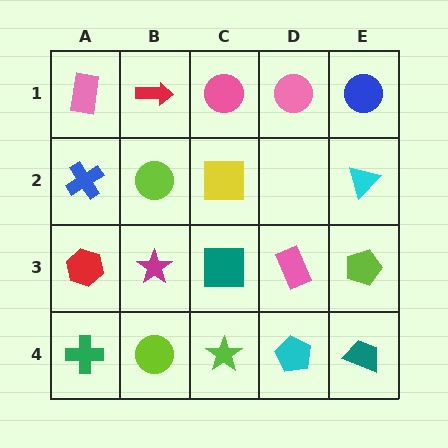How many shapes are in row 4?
5 shapes.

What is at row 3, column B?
A magenta star.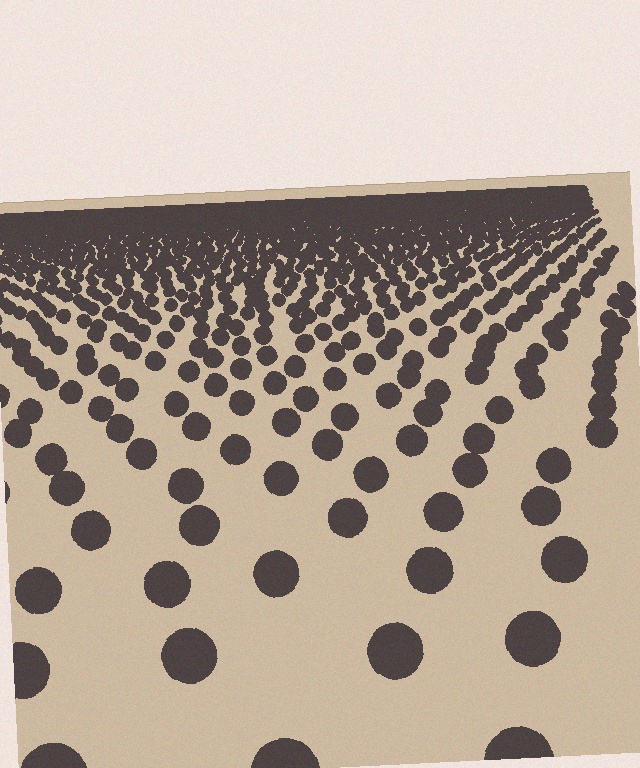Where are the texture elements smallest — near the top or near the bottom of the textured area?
Near the top.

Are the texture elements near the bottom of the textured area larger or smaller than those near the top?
Larger. Near the bottom, elements are closer to the viewer and appear at a bigger on-screen size.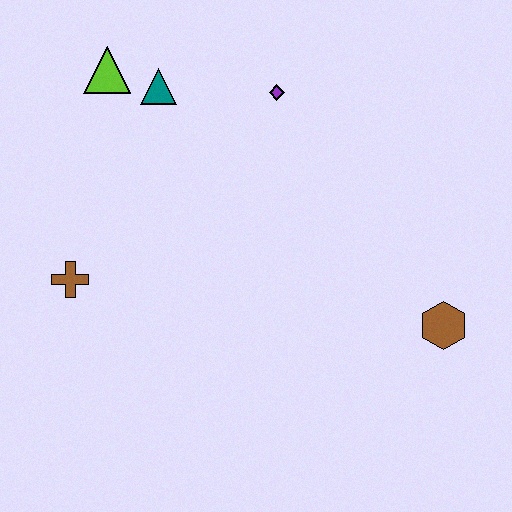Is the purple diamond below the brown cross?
No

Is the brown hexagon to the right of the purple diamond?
Yes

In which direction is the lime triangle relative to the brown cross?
The lime triangle is above the brown cross.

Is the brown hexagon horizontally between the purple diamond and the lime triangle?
No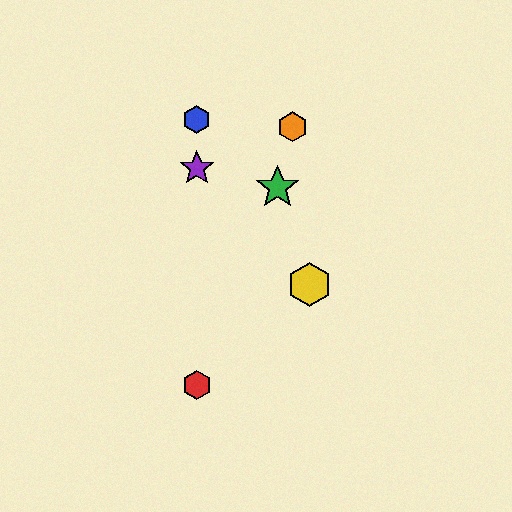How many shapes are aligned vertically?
3 shapes (the red hexagon, the blue hexagon, the purple star) are aligned vertically.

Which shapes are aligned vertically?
The red hexagon, the blue hexagon, the purple star are aligned vertically.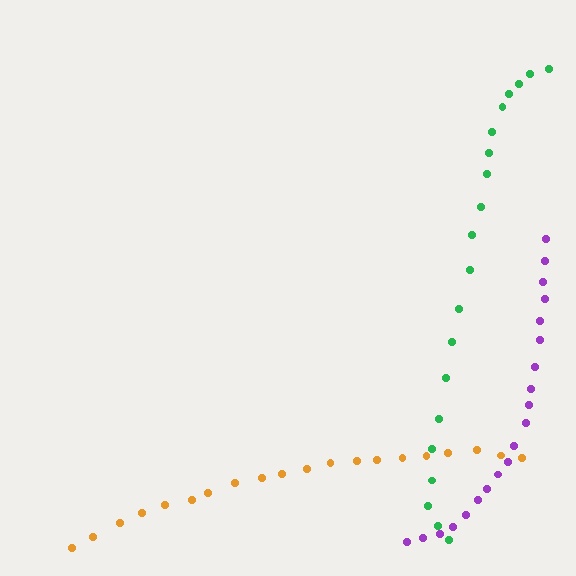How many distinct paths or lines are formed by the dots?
There are 3 distinct paths.